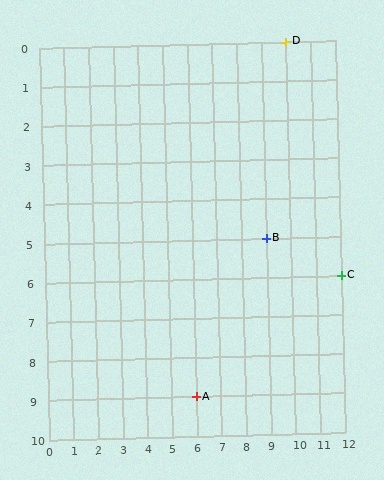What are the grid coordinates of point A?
Point A is at grid coordinates (6, 9).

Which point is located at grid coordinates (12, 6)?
Point C is at (12, 6).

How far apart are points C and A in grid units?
Points C and A are 6 columns and 3 rows apart (about 6.7 grid units diagonally).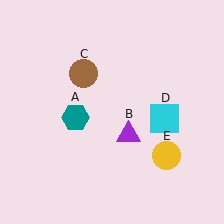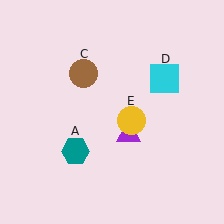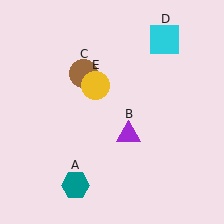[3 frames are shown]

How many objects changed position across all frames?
3 objects changed position: teal hexagon (object A), cyan square (object D), yellow circle (object E).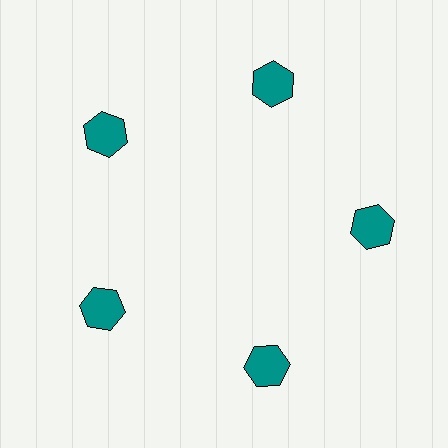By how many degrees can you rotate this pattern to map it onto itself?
The pattern maps onto itself every 72 degrees of rotation.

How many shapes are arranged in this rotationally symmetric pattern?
There are 5 shapes, arranged in 5 groups of 1.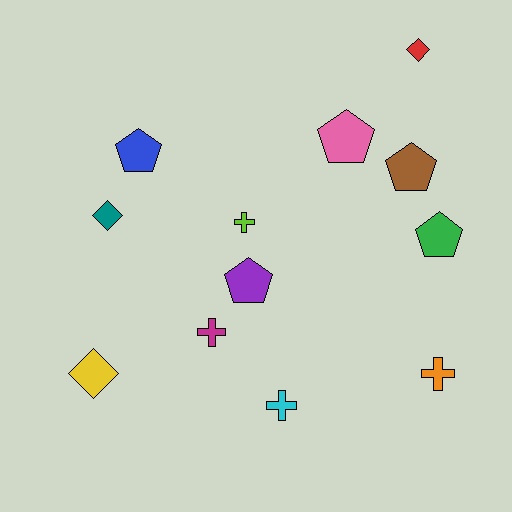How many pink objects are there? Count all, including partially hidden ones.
There is 1 pink object.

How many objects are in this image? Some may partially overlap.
There are 12 objects.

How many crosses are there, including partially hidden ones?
There are 4 crosses.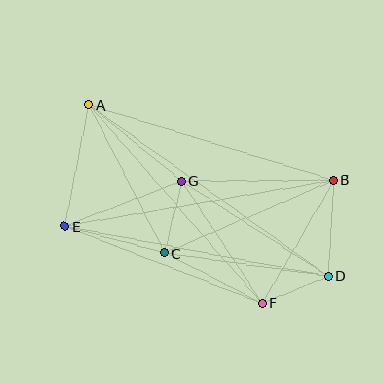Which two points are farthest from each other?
Points A and D are farthest from each other.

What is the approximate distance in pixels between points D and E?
The distance between D and E is approximately 268 pixels.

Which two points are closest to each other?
Points D and F are closest to each other.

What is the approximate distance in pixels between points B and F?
The distance between B and F is approximately 142 pixels.